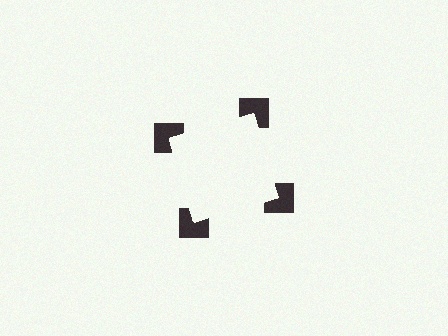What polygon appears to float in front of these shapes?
An illusory square — its edges are inferred from the aligned wedge cuts in the notched squares, not physically drawn.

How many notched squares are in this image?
There are 4 — one at each vertex of the illusory square.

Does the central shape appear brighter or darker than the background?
It typically appears slightly brighter than the background, even though no actual brightness change is drawn.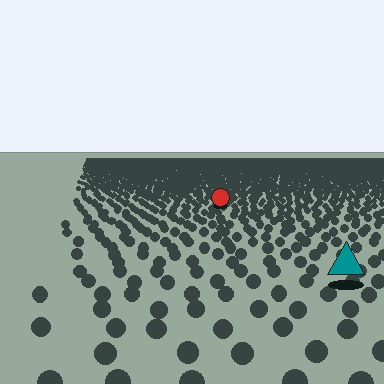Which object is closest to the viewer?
The teal triangle is closest. The texture marks near it are larger and more spread out.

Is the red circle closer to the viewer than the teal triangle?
No. The teal triangle is closer — you can tell from the texture gradient: the ground texture is coarser near it.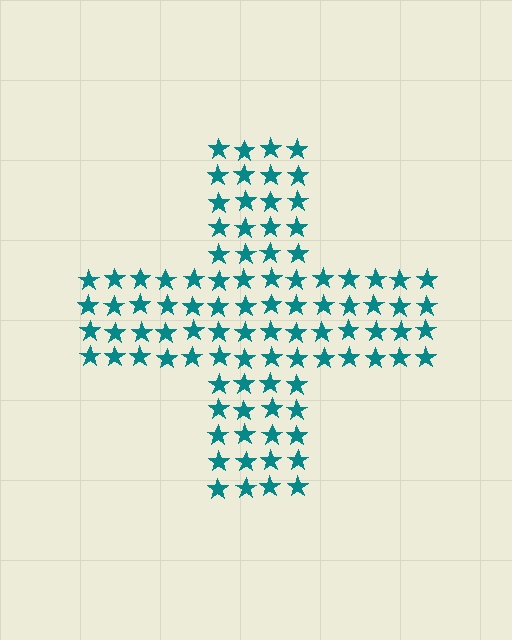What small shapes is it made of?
It is made of small stars.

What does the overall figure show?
The overall figure shows a cross.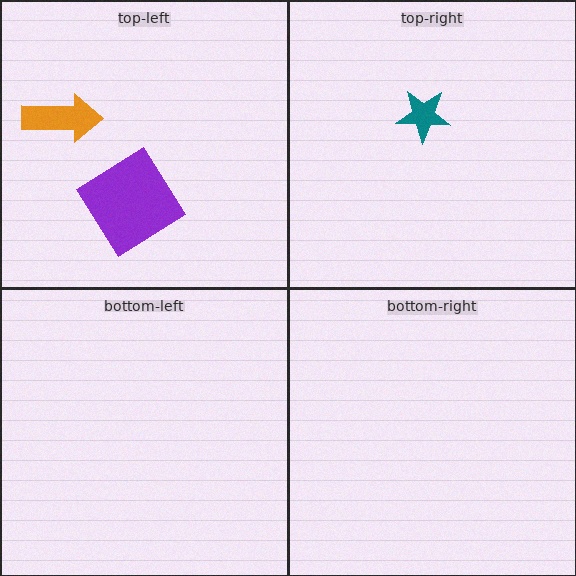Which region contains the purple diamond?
The top-left region.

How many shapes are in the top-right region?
1.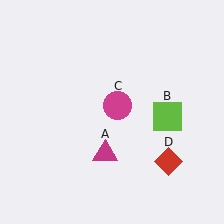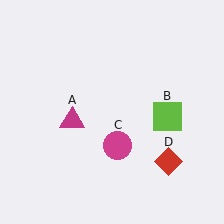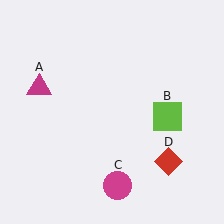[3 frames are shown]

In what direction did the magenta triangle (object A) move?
The magenta triangle (object A) moved up and to the left.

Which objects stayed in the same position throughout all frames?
Lime square (object B) and red diamond (object D) remained stationary.